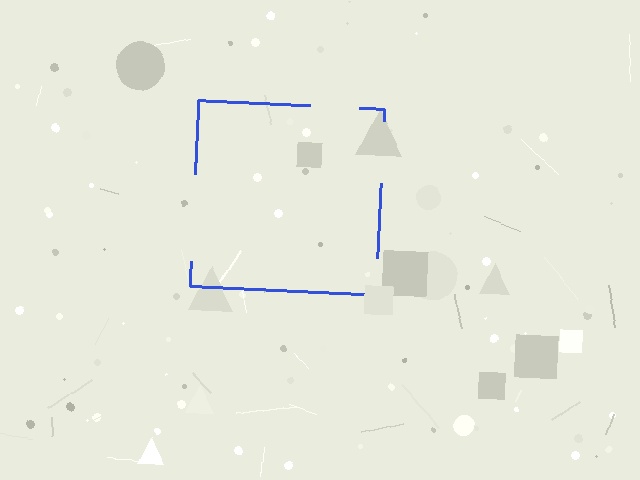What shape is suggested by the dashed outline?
The dashed outline suggests a square.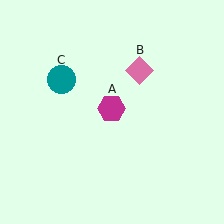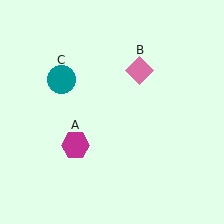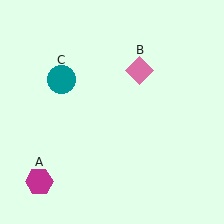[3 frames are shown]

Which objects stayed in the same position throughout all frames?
Pink diamond (object B) and teal circle (object C) remained stationary.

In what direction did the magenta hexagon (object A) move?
The magenta hexagon (object A) moved down and to the left.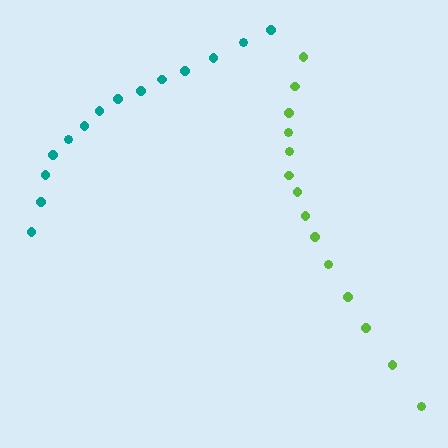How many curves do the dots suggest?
There are 2 distinct paths.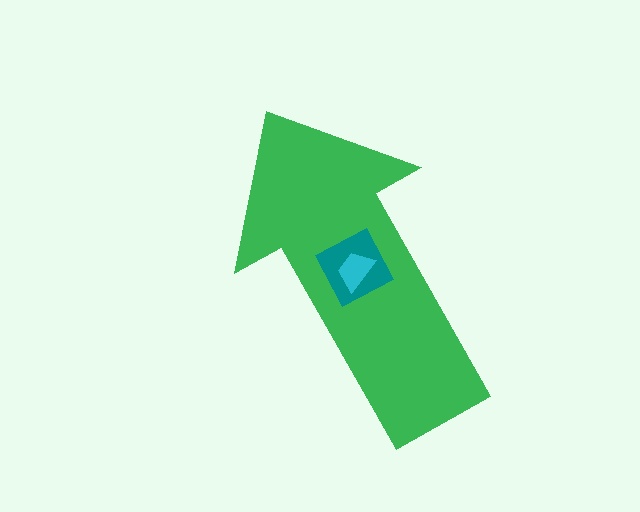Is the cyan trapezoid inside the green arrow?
Yes.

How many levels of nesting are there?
3.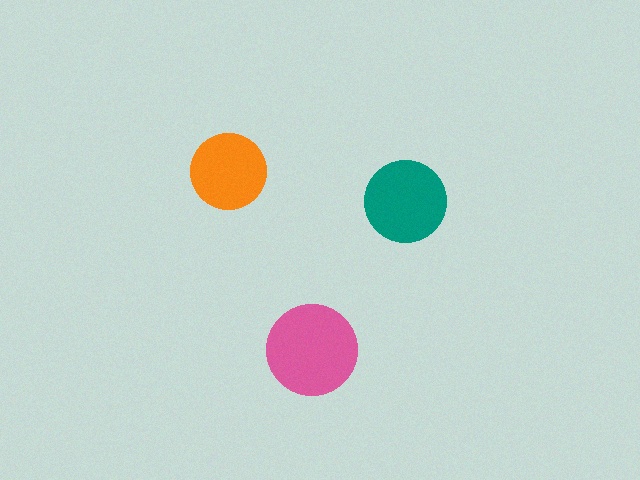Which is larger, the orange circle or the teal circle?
The teal one.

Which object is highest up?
The orange circle is topmost.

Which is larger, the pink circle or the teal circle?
The pink one.